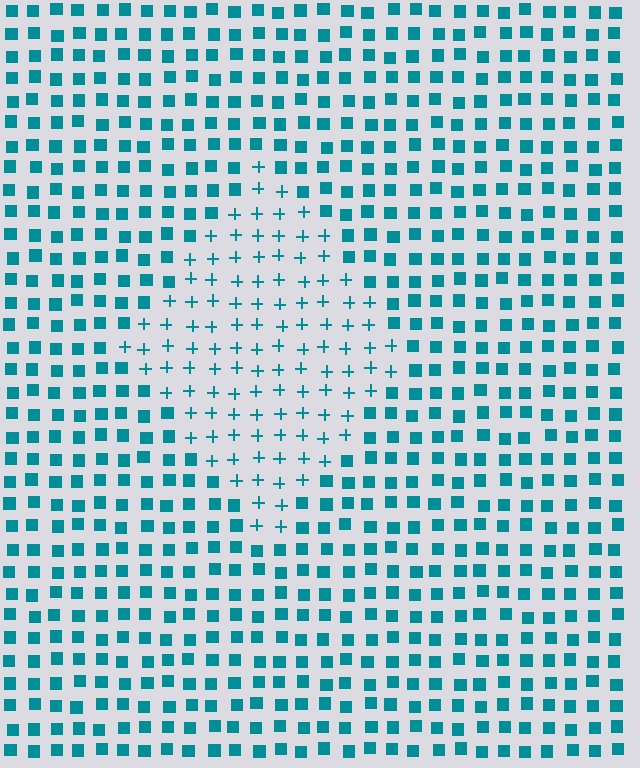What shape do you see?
I see a diamond.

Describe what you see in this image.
The image is filled with small teal elements arranged in a uniform grid. A diamond-shaped region contains plus signs, while the surrounding area contains squares. The boundary is defined purely by the change in element shape.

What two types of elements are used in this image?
The image uses plus signs inside the diamond region and squares outside it.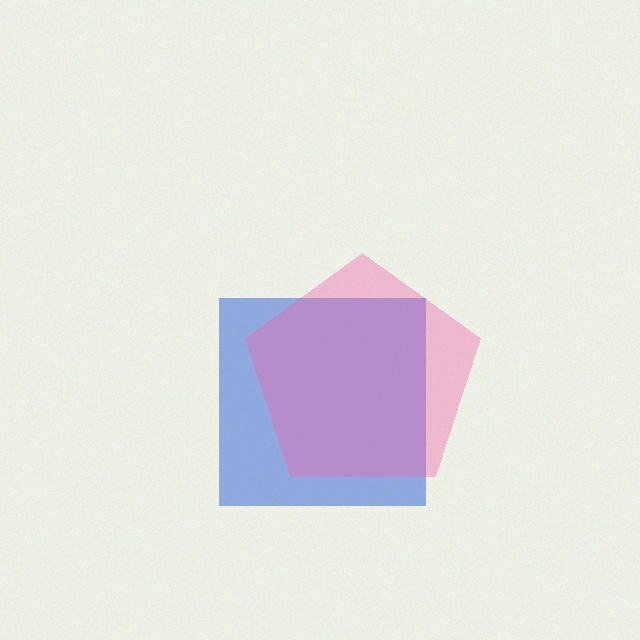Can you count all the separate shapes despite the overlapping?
Yes, there are 2 separate shapes.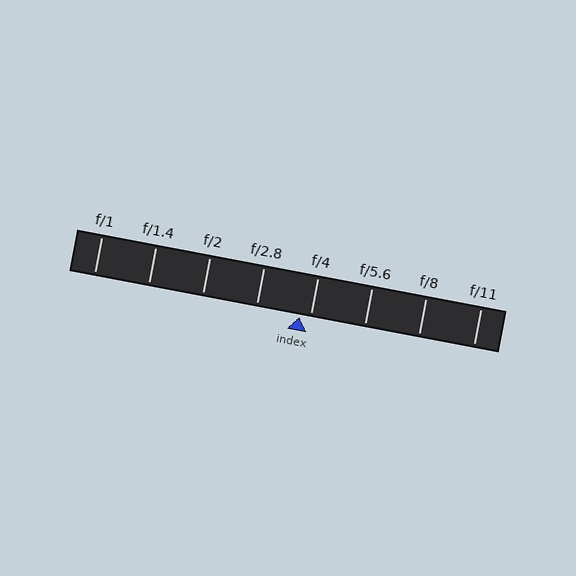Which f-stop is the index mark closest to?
The index mark is closest to f/4.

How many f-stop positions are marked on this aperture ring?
There are 8 f-stop positions marked.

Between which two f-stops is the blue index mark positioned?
The index mark is between f/2.8 and f/4.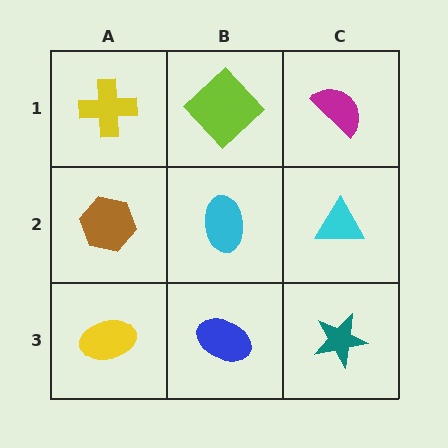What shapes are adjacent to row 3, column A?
A brown hexagon (row 2, column A), a blue ellipse (row 3, column B).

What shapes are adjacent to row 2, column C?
A magenta semicircle (row 1, column C), a teal star (row 3, column C), a cyan ellipse (row 2, column B).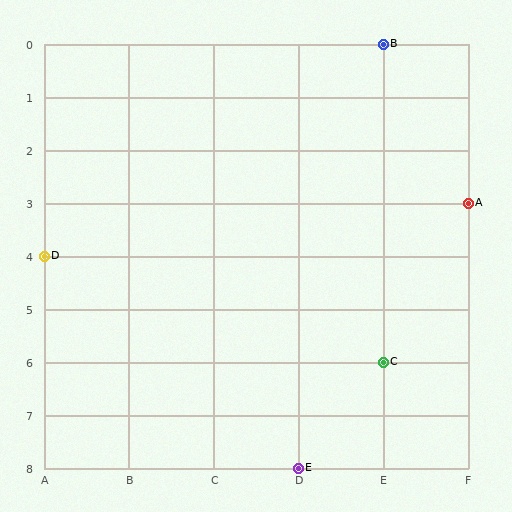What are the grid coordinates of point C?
Point C is at grid coordinates (E, 6).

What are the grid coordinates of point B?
Point B is at grid coordinates (E, 0).